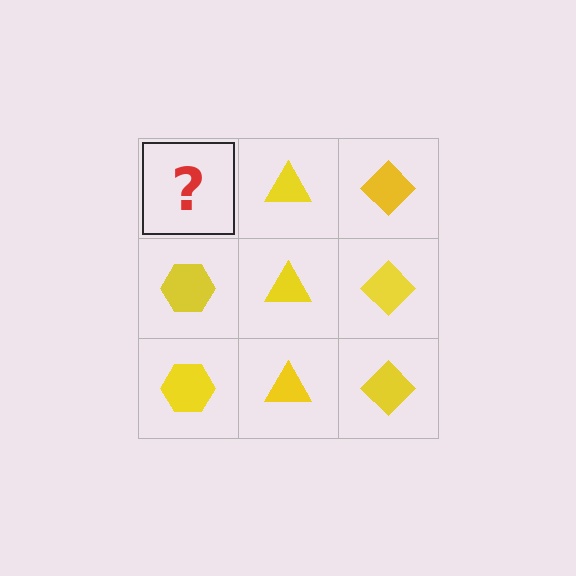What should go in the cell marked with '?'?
The missing cell should contain a yellow hexagon.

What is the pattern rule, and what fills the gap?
The rule is that each column has a consistent shape. The gap should be filled with a yellow hexagon.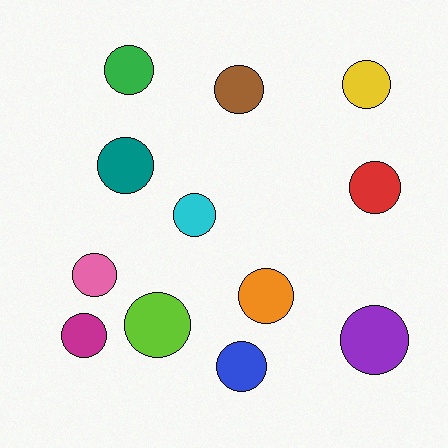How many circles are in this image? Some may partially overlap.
There are 12 circles.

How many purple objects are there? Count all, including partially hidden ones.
There is 1 purple object.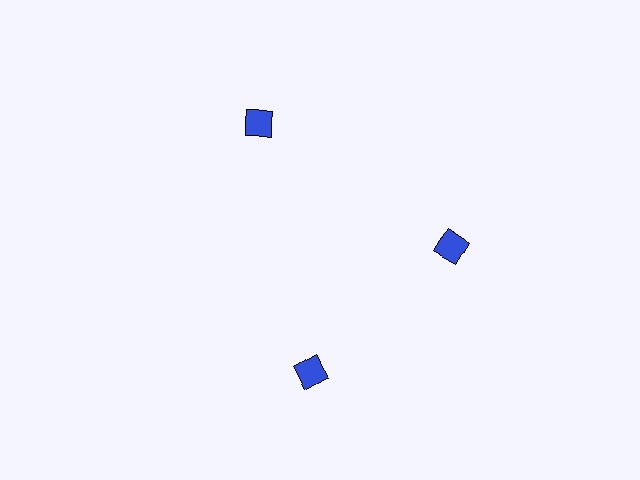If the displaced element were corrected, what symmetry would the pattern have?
It would have 3-fold rotational symmetry — the pattern would map onto itself every 120 degrees.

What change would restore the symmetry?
The symmetry would be restored by rotating it back into even spacing with its neighbors so that all 3 squares sit at equal angles and equal distance from the center.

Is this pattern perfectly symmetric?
No. The 3 blue squares are arranged in a ring, but one element near the 7 o'clock position is rotated out of alignment along the ring, breaking the 3-fold rotational symmetry.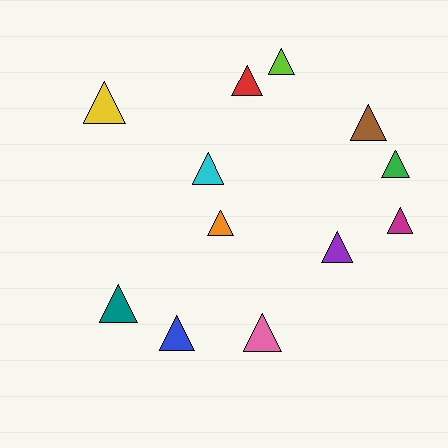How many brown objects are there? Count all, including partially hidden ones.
There is 1 brown object.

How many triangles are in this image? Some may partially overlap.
There are 12 triangles.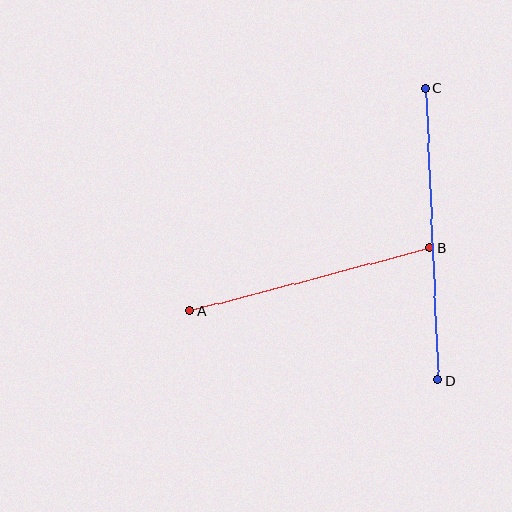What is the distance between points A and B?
The distance is approximately 248 pixels.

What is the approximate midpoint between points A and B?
The midpoint is at approximately (310, 279) pixels.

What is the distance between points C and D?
The distance is approximately 292 pixels.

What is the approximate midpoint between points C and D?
The midpoint is at approximately (432, 234) pixels.